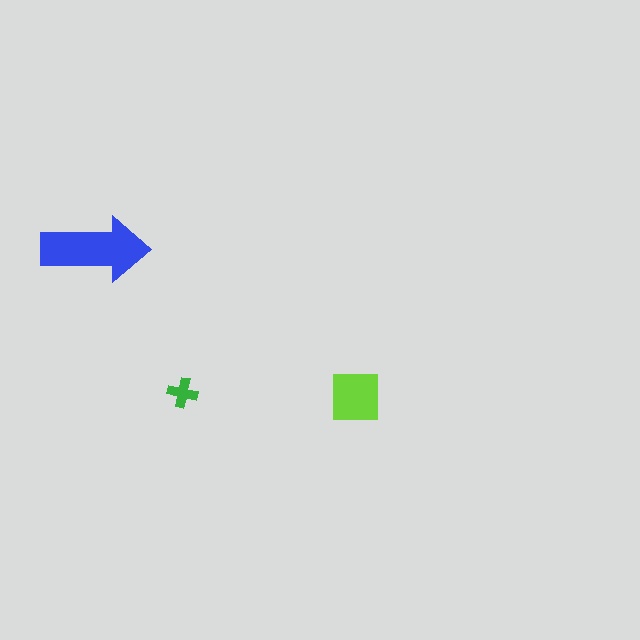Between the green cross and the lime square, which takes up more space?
The lime square.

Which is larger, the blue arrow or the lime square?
The blue arrow.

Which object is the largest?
The blue arrow.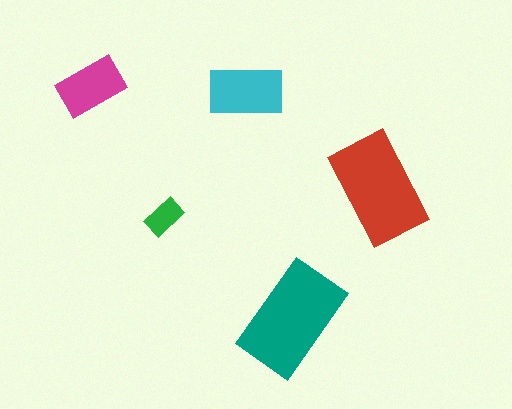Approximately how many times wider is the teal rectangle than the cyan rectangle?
About 1.5 times wider.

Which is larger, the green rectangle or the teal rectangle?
The teal one.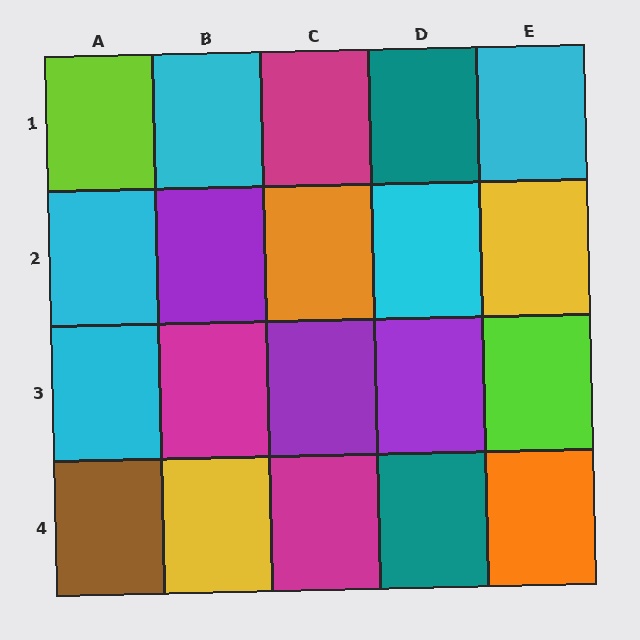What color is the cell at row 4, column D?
Teal.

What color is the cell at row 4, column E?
Orange.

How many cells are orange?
2 cells are orange.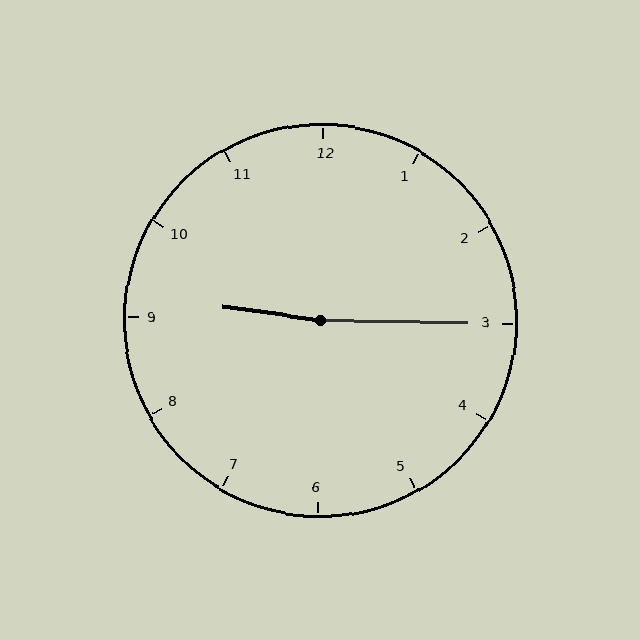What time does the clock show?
9:15.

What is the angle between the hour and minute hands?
Approximately 172 degrees.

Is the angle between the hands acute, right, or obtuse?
It is obtuse.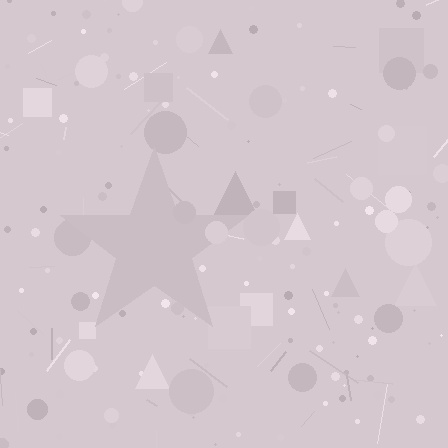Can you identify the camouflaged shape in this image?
The camouflaged shape is a star.